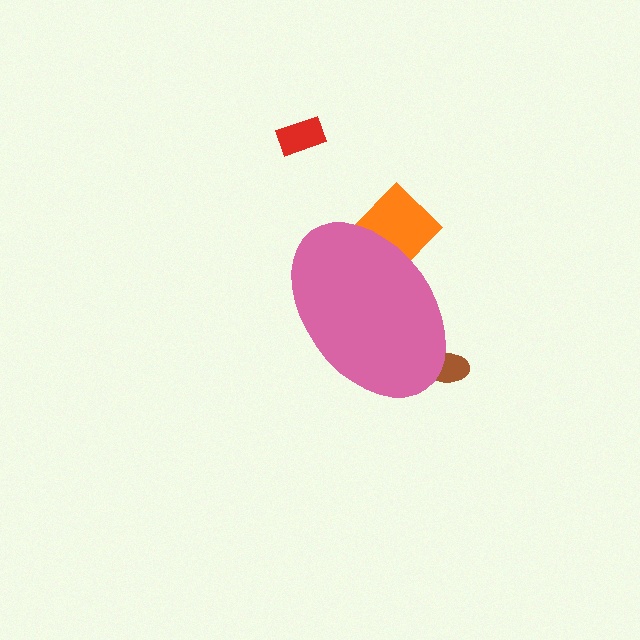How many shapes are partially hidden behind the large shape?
2 shapes are partially hidden.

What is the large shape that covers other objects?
A pink ellipse.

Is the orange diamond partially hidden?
Yes, the orange diamond is partially hidden behind the pink ellipse.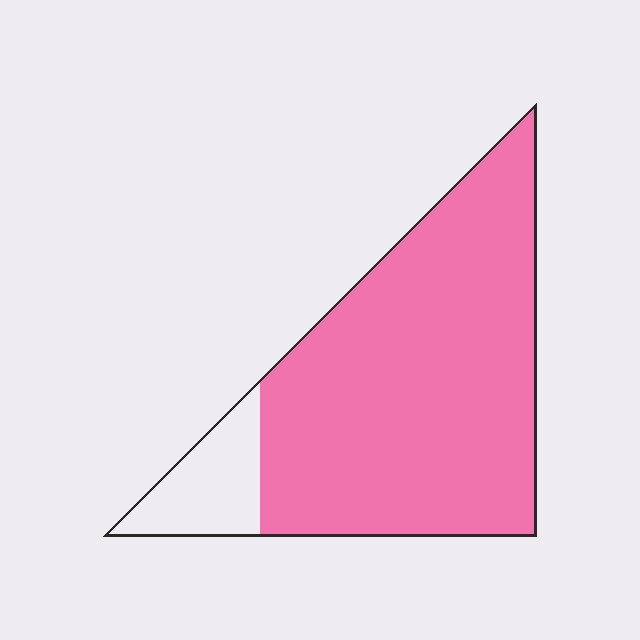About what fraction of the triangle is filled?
About seven eighths (7/8).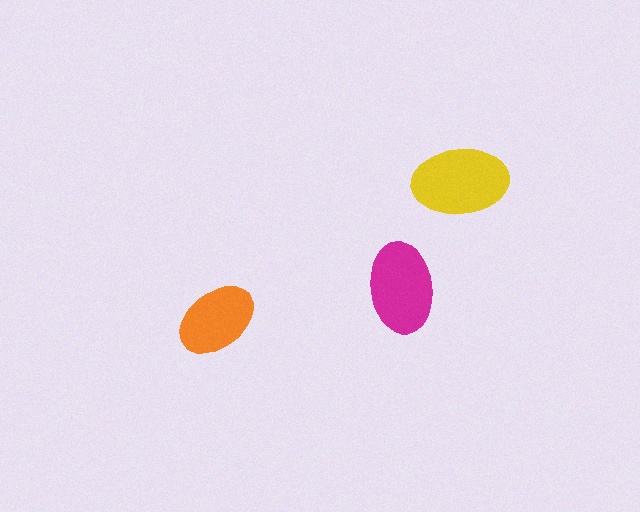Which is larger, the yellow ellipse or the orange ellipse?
The yellow one.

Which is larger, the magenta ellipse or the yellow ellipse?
The yellow one.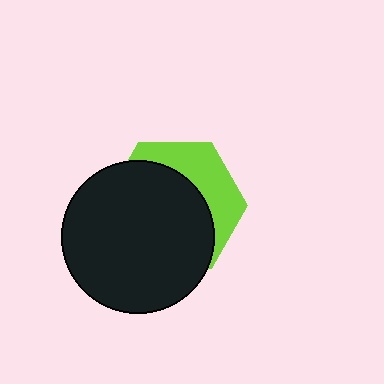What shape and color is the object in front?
The object in front is a black circle.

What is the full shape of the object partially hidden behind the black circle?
The partially hidden object is a lime hexagon.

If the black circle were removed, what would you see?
You would see the complete lime hexagon.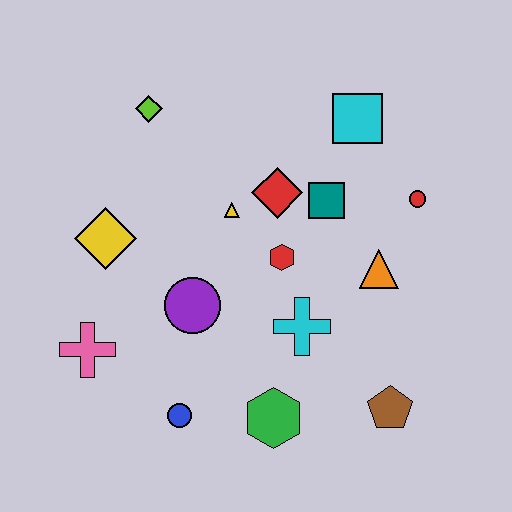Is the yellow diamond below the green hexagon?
No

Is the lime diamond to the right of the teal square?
No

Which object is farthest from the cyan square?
The pink cross is farthest from the cyan square.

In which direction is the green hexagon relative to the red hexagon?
The green hexagon is below the red hexagon.